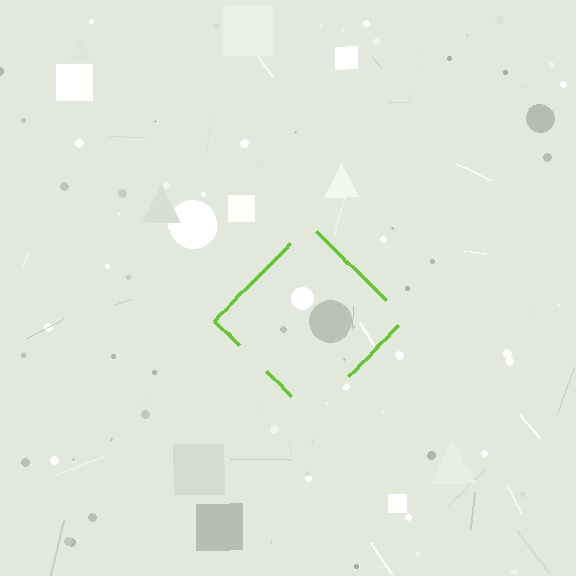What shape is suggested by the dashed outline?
The dashed outline suggests a diamond.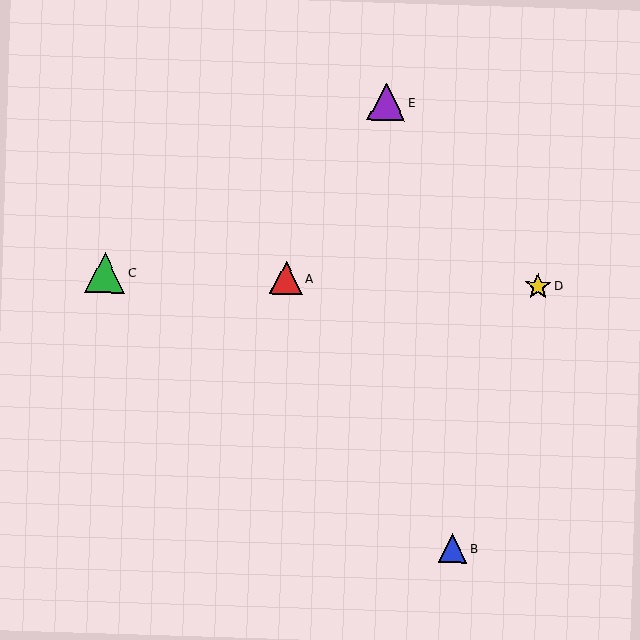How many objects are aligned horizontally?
3 objects (A, C, D) are aligned horizontally.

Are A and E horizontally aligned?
No, A is at y≈278 and E is at y≈102.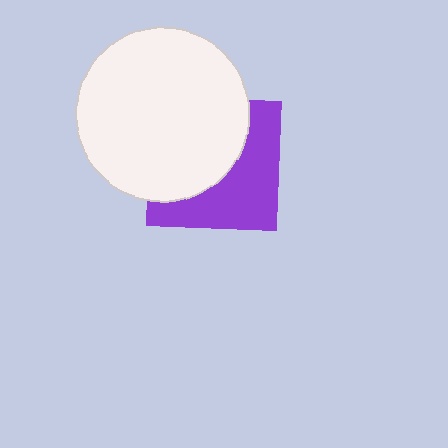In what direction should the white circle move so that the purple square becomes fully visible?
The white circle should move toward the upper-left. That is the shortest direction to clear the overlap and leave the purple square fully visible.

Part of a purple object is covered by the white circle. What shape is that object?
It is a square.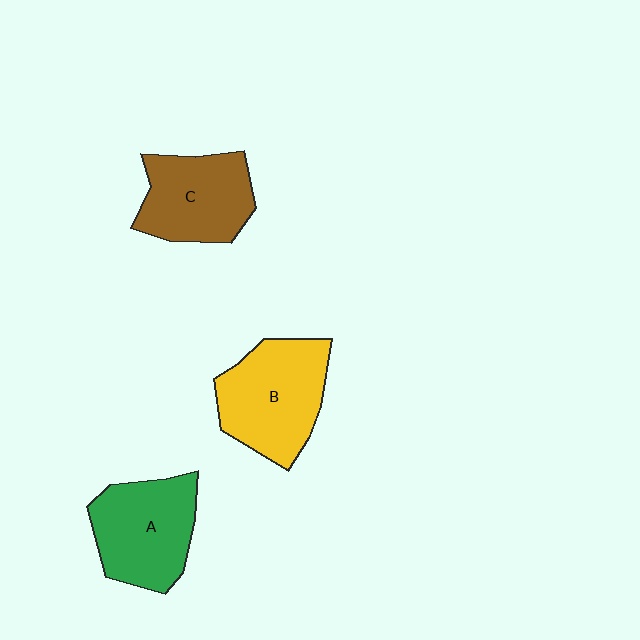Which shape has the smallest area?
Shape C (brown).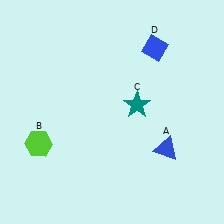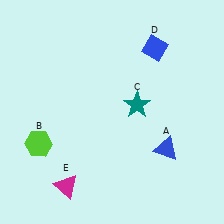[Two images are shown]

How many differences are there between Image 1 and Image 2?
There is 1 difference between the two images.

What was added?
A magenta triangle (E) was added in Image 2.